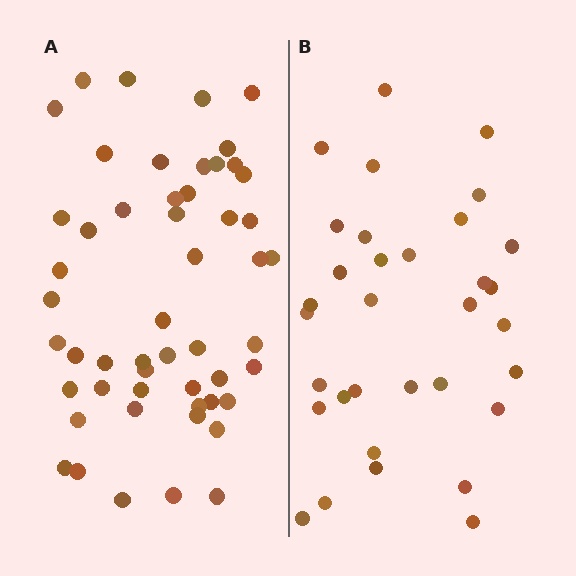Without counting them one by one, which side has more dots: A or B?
Region A (the left region) has more dots.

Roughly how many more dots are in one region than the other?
Region A has approximately 20 more dots than region B.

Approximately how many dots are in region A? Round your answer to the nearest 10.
About 50 dots. (The exact count is 52, which rounds to 50.)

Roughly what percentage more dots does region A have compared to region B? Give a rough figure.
About 60% more.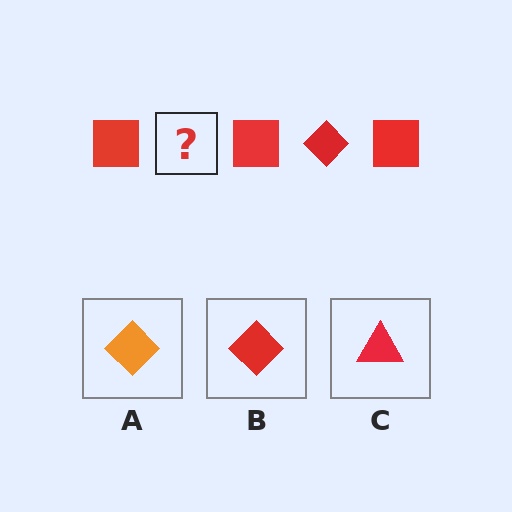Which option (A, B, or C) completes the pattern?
B.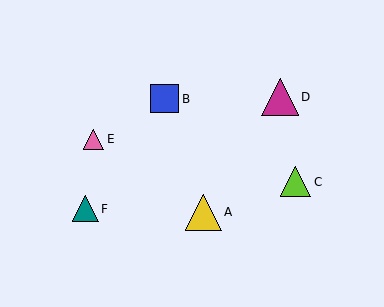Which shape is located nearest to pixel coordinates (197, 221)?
The yellow triangle (labeled A) at (203, 212) is nearest to that location.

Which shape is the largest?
The magenta triangle (labeled D) is the largest.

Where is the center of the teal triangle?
The center of the teal triangle is at (85, 209).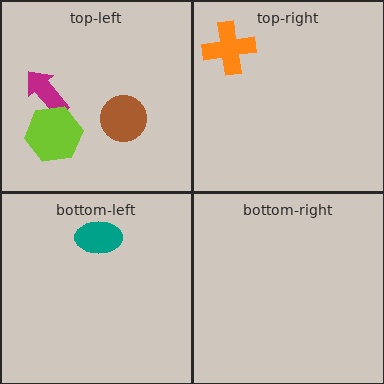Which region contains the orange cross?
The top-right region.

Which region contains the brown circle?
The top-left region.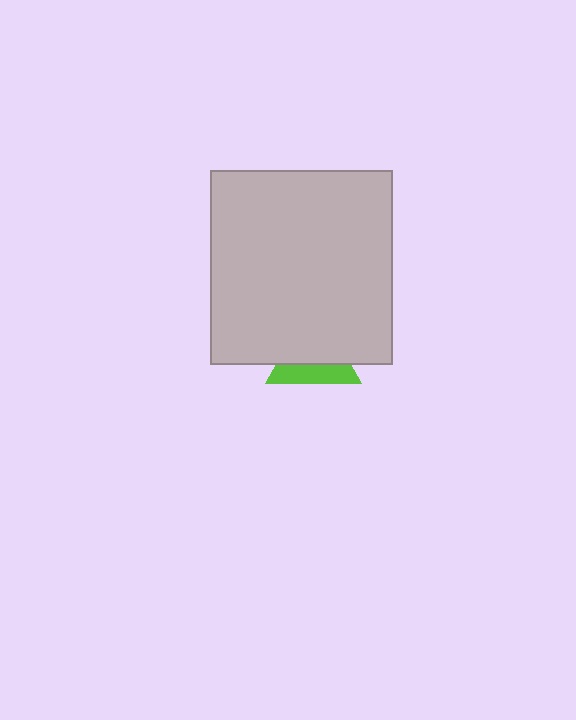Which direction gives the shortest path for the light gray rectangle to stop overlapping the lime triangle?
Moving up gives the shortest separation.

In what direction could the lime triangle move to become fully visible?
The lime triangle could move down. That would shift it out from behind the light gray rectangle entirely.